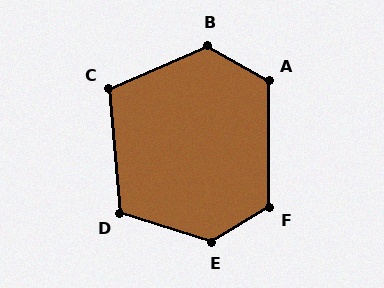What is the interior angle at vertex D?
Approximately 112 degrees (obtuse).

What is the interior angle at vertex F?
Approximately 121 degrees (obtuse).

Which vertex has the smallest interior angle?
C, at approximately 109 degrees.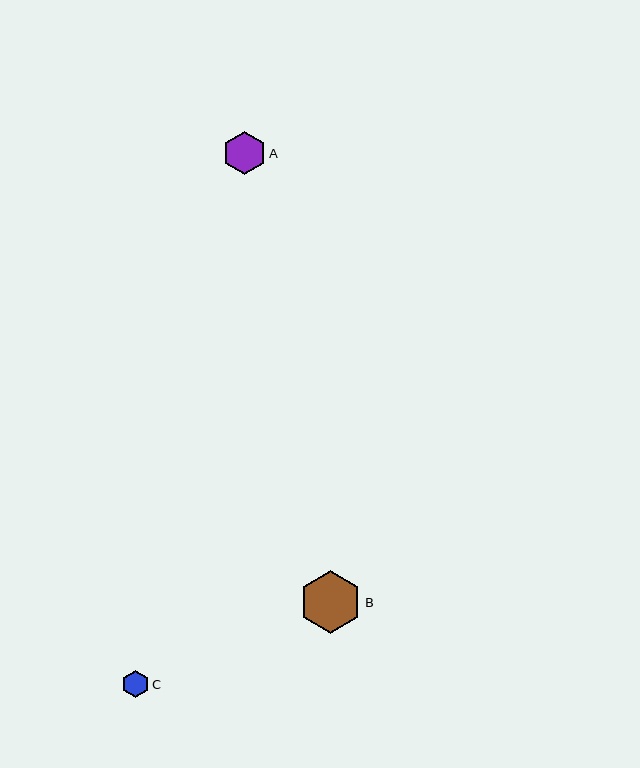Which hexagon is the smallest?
Hexagon C is the smallest with a size of approximately 27 pixels.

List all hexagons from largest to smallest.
From largest to smallest: B, A, C.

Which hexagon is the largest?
Hexagon B is the largest with a size of approximately 62 pixels.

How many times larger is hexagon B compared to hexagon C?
Hexagon B is approximately 2.3 times the size of hexagon C.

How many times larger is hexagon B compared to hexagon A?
Hexagon B is approximately 1.4 times the size of hexagon A.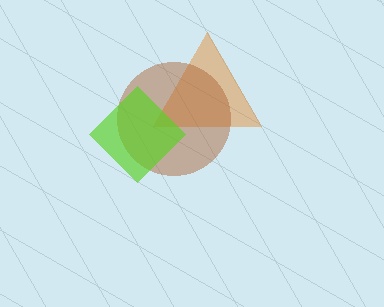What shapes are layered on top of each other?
The layered shapes are: an orange triangle, a brown circle, a lime diamond.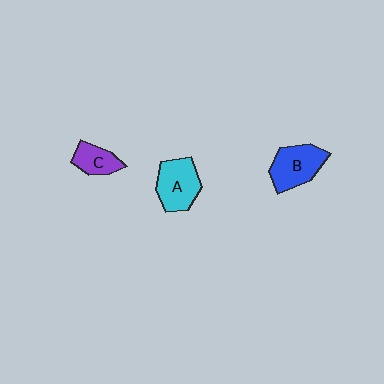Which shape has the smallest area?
Shape C (purple).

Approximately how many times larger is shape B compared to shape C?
Approximately 1.6 times.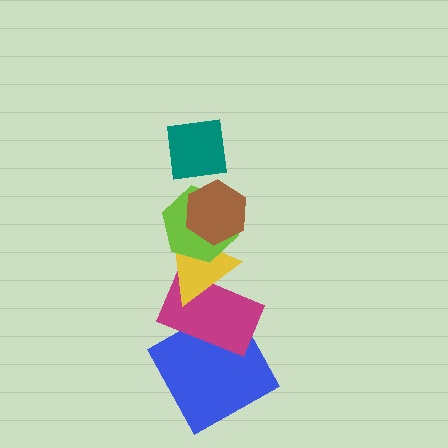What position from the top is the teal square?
The teal square is 1st from the top.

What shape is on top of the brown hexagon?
The teal square is on top of the brown hexagon.